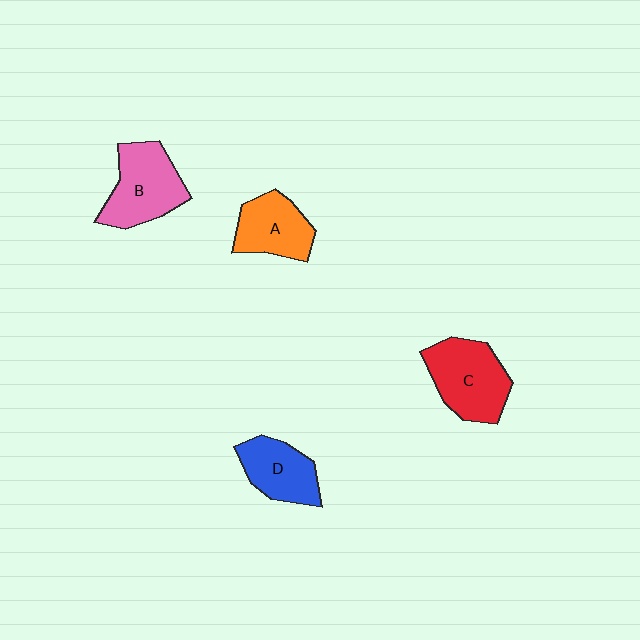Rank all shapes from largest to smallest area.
From largest to smallest: C (red), B (pink), A (orange), D (blue).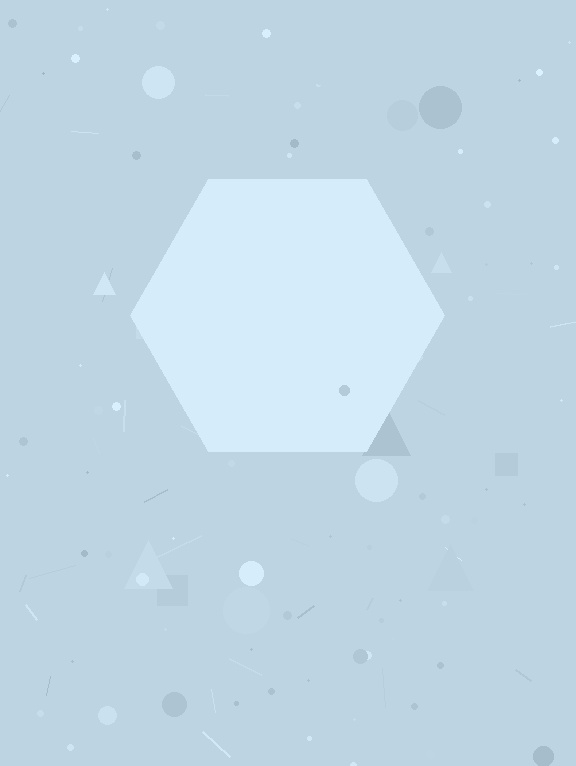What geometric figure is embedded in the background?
A hexagon is embedded in the background.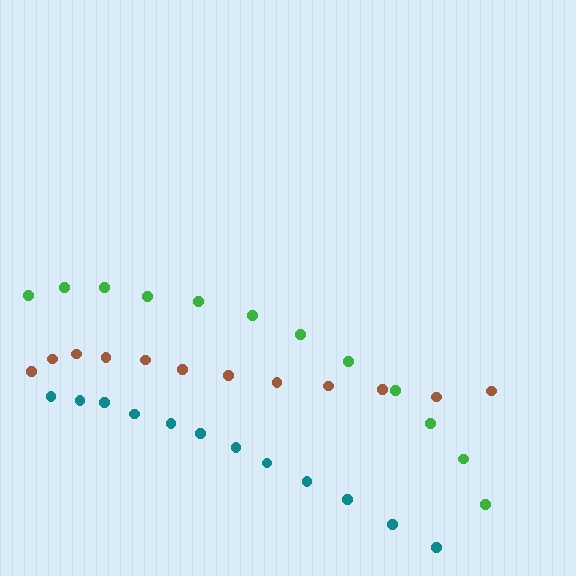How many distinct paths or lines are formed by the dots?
There are 3 distinct paths.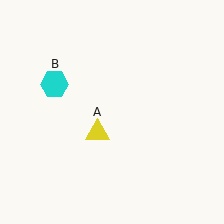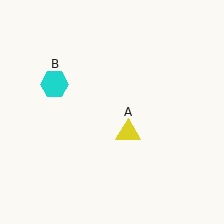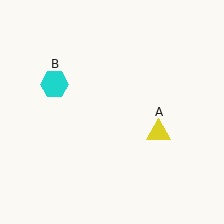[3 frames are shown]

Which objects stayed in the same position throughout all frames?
Cyan hexagon (object B) remained stationary.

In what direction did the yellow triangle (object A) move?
The yellow triangle (object A) moved right.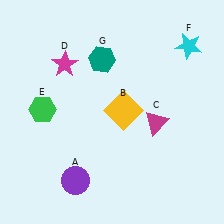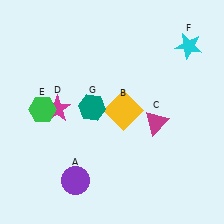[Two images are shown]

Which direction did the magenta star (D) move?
The magenta star (D) moved down.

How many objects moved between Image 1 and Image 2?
2 objects moved between the two images.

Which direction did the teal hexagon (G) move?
The teal hexagon (G) moved down.